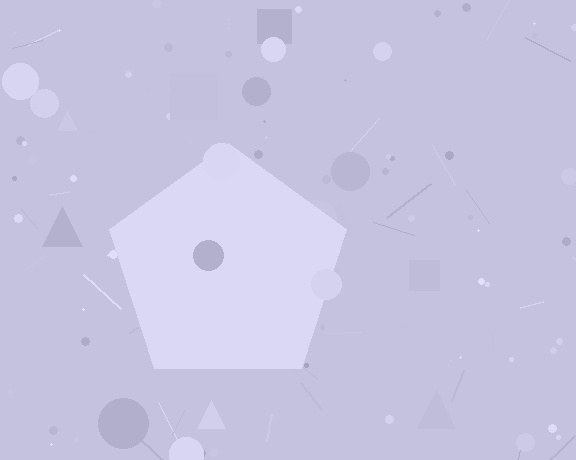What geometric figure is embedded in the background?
A pentagon is embedded in the background.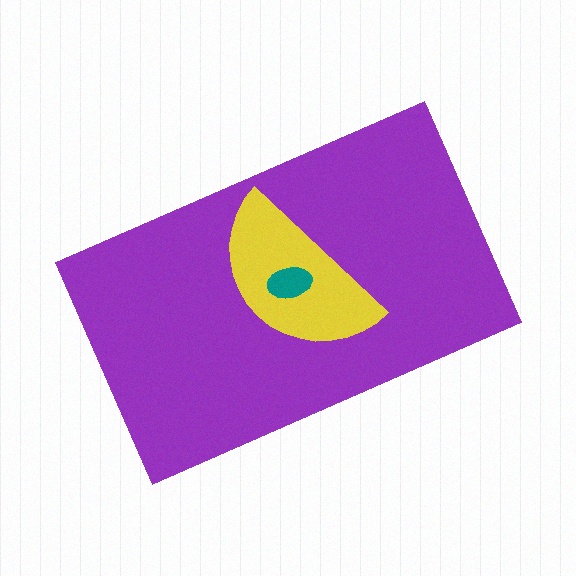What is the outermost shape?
The purple rectangle.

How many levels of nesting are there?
3.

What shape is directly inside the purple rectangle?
The yellow semicircle.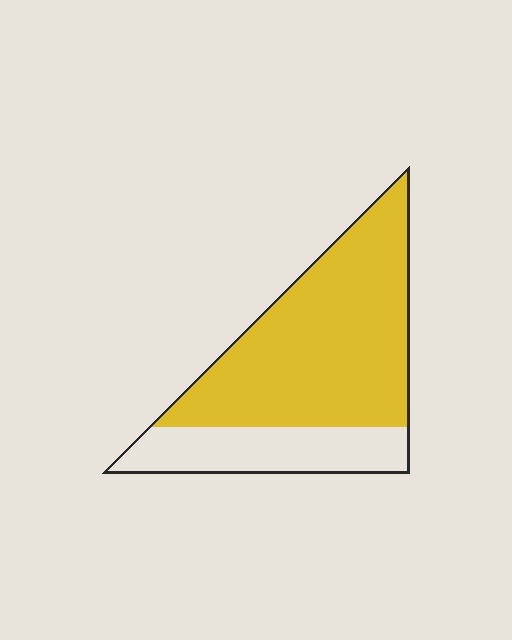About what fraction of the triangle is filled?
About three quarters (3/4).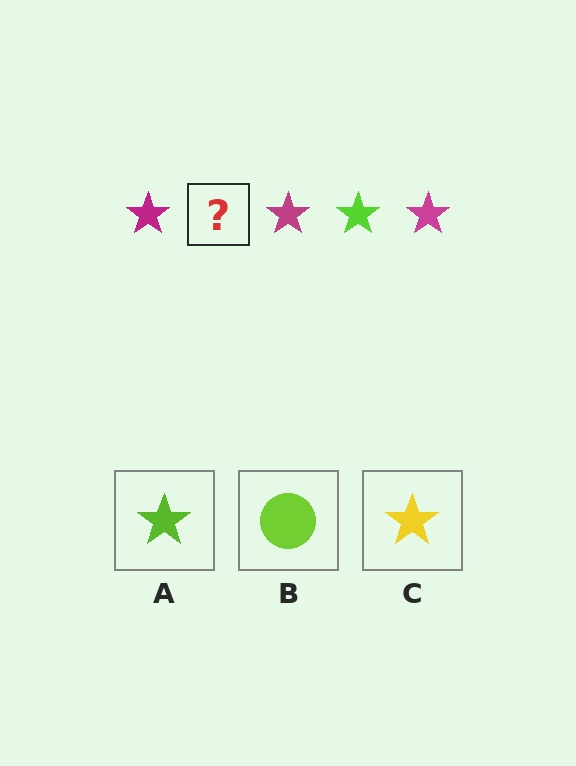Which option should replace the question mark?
Option A.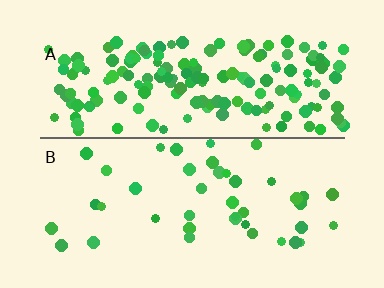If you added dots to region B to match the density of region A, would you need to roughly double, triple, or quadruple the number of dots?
Approximately quadruple.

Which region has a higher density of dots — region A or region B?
A (the top).